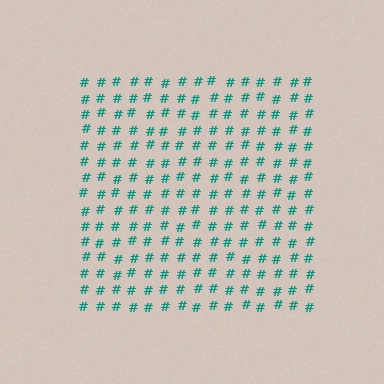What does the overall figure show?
The overall figure shows a square.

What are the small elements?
The small elements are hash symbols.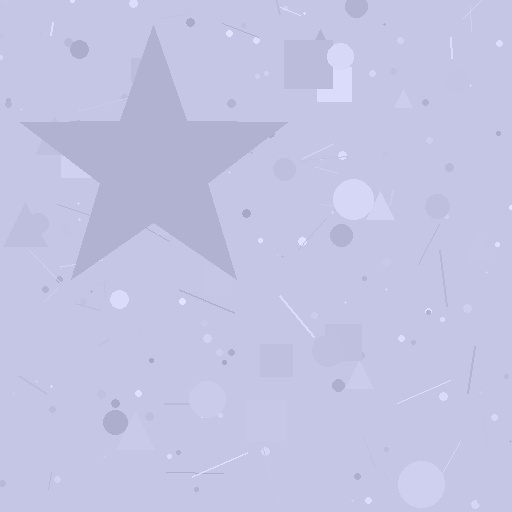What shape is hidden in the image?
A star is hidden in the image.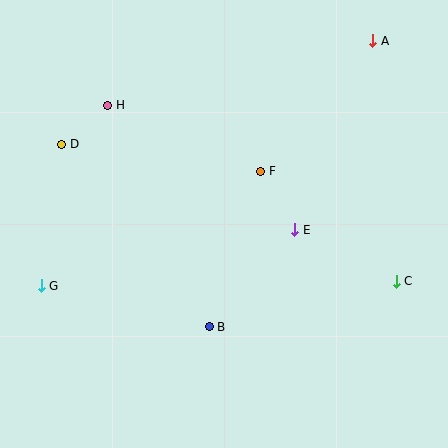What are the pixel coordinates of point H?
Point H is at (108, 105).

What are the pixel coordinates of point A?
Point A is at (373, 41).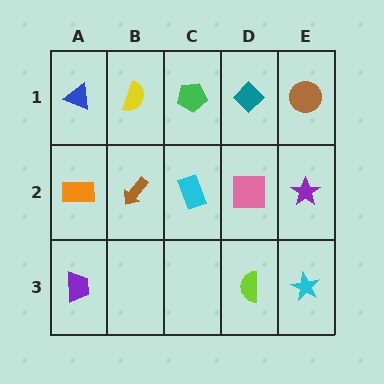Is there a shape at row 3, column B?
No, that cell is empty.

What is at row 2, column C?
A cyan rectangle.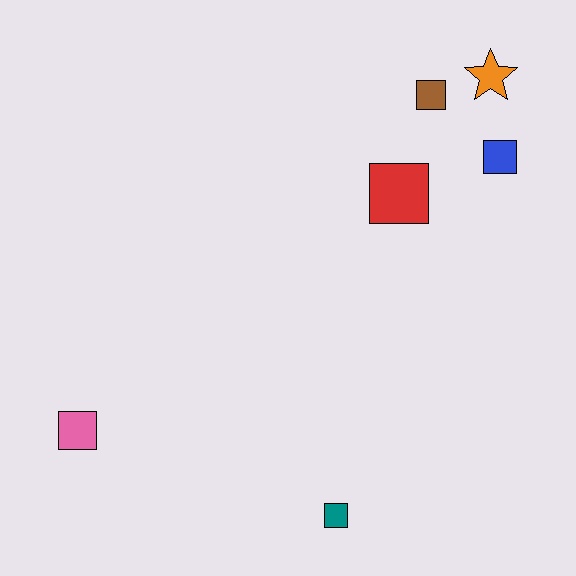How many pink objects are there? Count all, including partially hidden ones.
There is 1 pink object.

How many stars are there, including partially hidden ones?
There is 1 star.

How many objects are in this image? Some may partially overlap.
There are 6 objects.